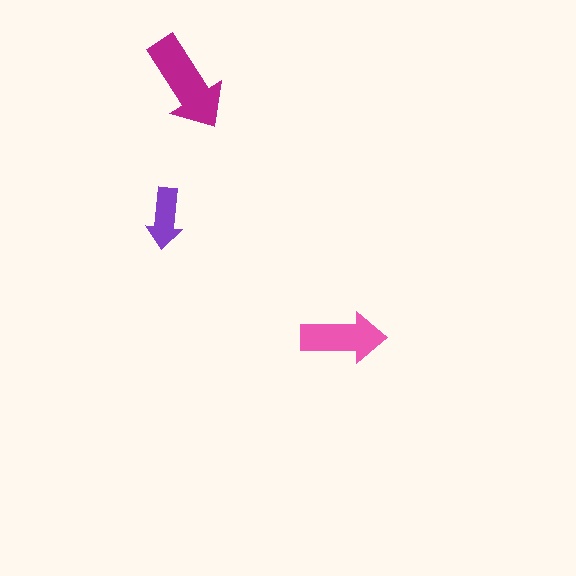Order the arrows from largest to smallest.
the magenta one, the pink one, the purple one.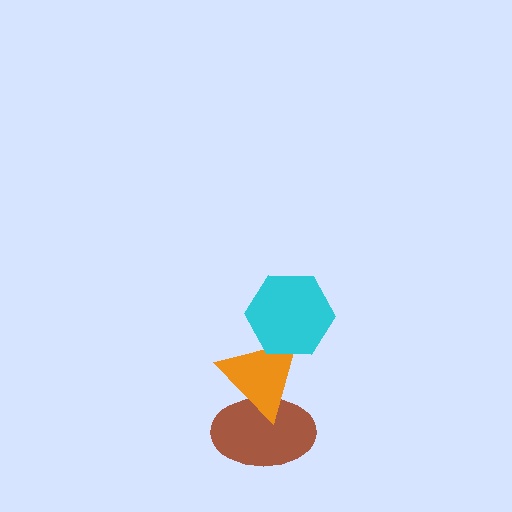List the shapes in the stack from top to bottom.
From top to bottom: the cyan hexagon, the orange triangle, the brown ellipse.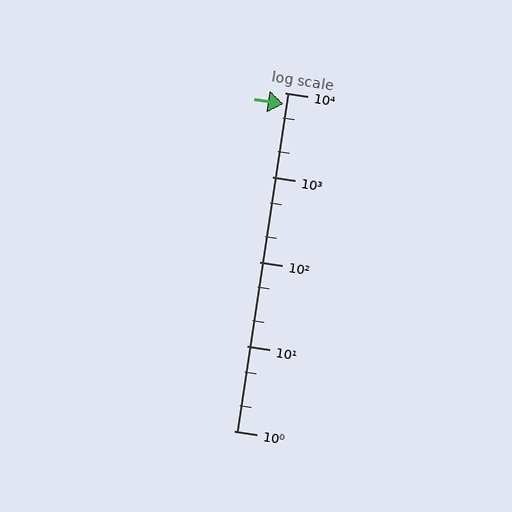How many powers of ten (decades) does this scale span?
The scale spans 4 decades, from 1 to 10000.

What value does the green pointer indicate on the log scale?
The pointer indicates approximately 7300.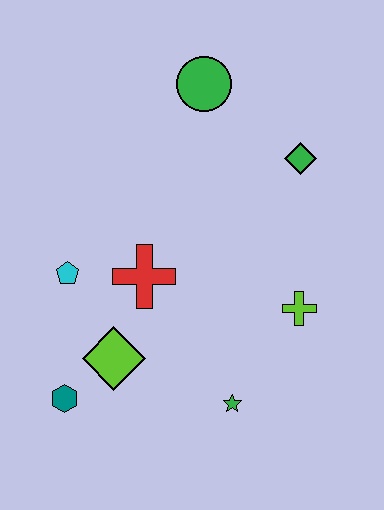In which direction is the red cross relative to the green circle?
The red cross is below the green circle.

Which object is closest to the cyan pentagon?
The red cross is closest to the cyan pentagon.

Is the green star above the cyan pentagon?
No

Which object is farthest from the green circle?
The teal hexagon is farthest from the green circle.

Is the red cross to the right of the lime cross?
No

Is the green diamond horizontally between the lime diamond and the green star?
No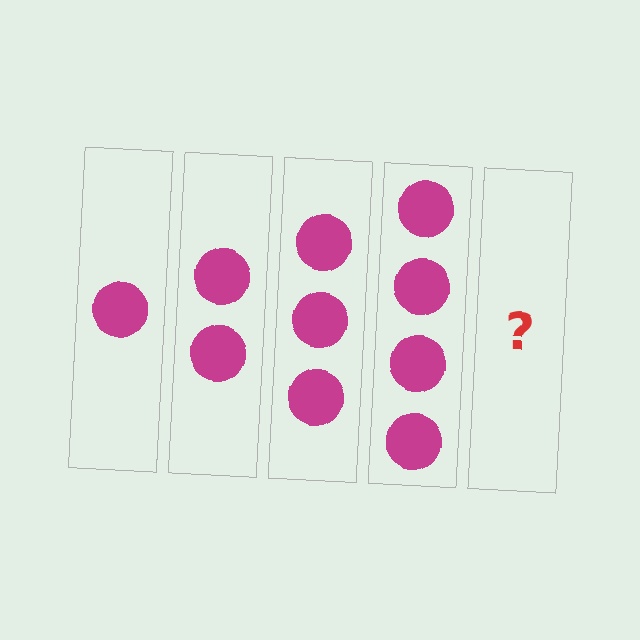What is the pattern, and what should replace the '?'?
The pattern is that each step adds one more circle. The '?' should be 5 circles.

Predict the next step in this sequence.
The next step is 5 circles.